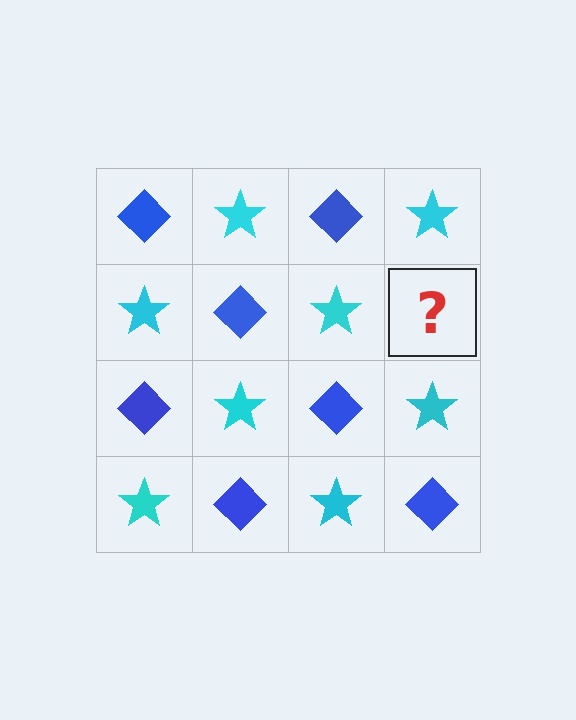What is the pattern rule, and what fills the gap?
The rule is that it alternates blue diamond and cyan star in a checkerboard pattern. The gap should be filled with a blue diamond.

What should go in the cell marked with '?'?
The missing cell should contain a blue diamond.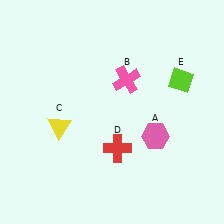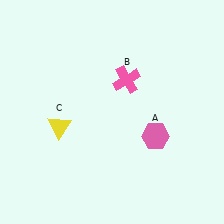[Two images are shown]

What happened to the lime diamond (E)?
The lime diamond (E) was removed in Image 2. It was in the top-right area of Image 1.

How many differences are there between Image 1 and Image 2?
There are 2 differences between the two images.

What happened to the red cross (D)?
The red cross (D) was removed in Image 2. It was in the bottom-right area of Image 1.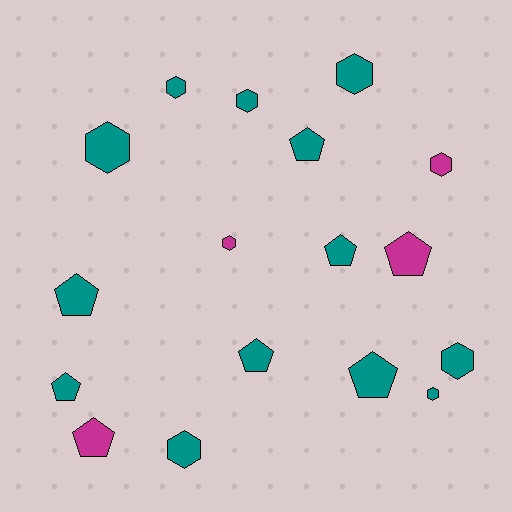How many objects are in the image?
There are 17 objects.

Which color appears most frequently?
Teal, with 13 objects.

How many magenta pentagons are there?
There are 2 magenta pentagons.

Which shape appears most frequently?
Hexagon, with 9 objects.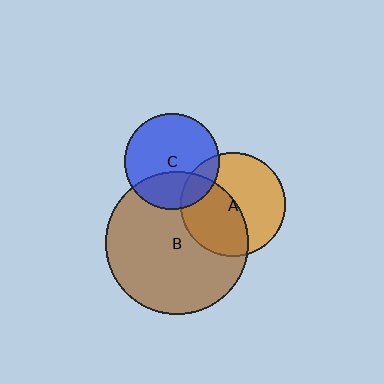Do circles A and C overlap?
Yes.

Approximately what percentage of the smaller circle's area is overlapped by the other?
Approximately 15%.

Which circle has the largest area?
Circle B (brown).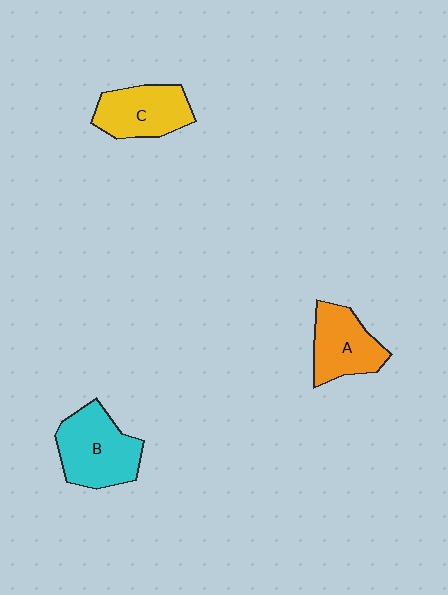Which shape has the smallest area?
Shape A (orange).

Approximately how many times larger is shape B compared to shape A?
Approximately 1.3 times.